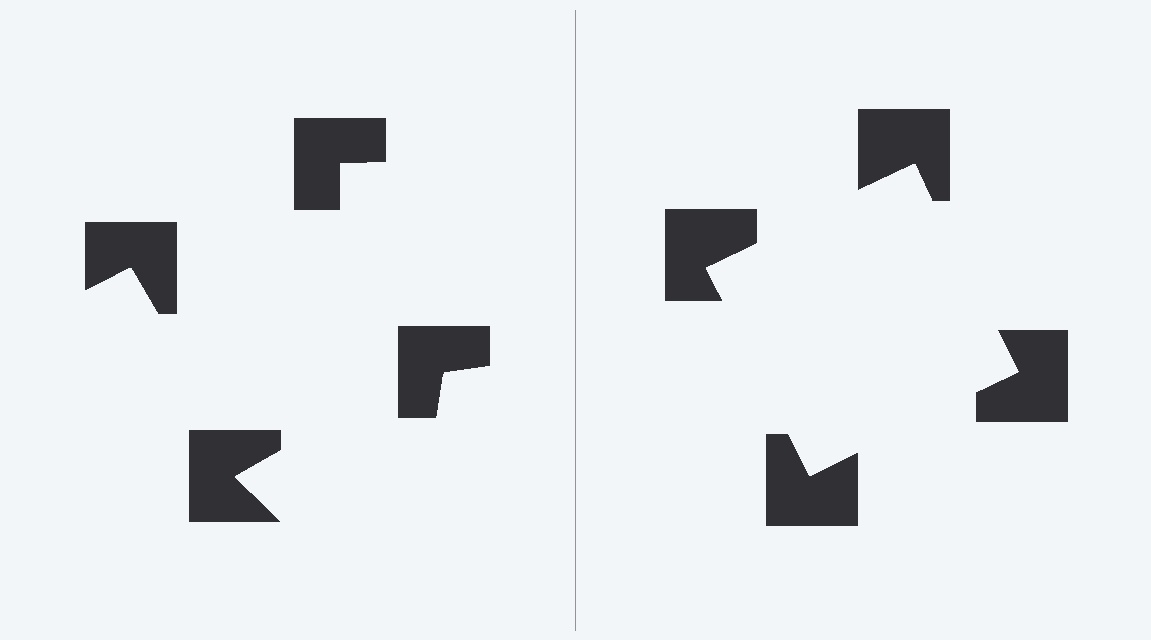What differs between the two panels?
The notched squares are positioned identically on both sides; only the wedge orientations differ. On the right they align to a square; on the left they are misaligned.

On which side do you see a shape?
An illusory square appears on the right side. On the left side the wedge cuts are rotated, so no coherent shape forms.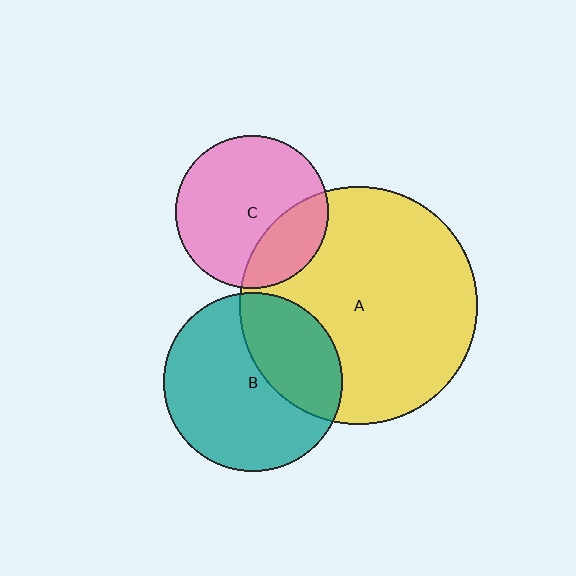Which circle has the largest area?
Circle A (yellow).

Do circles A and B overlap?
Yes.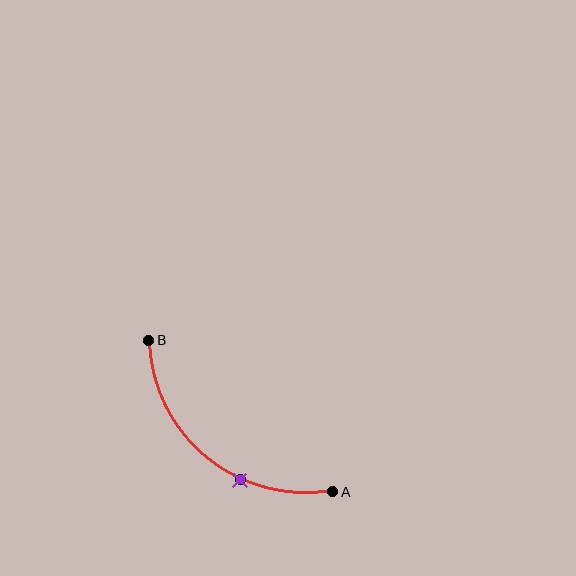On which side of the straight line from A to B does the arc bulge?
The arc bulges below and to the left of the straight line connecting A and B.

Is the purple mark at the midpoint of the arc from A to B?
No. The purple mark lies on the arc but is closer to endpoint A. The arc midpoint would be at the point on the curve equidistant along the arc from both A and B.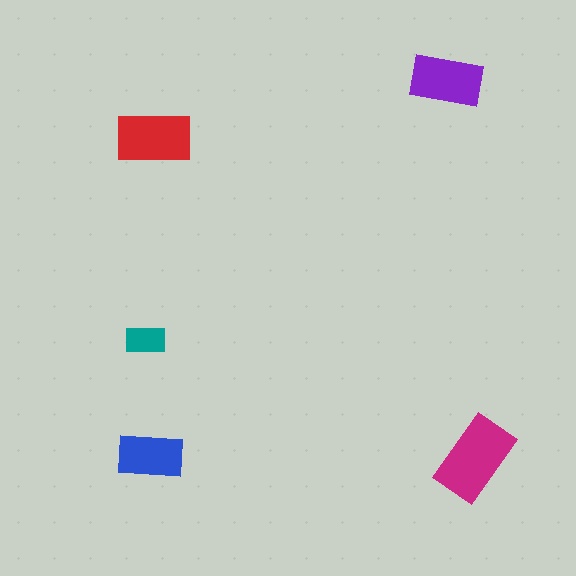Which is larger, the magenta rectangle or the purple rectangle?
The magenta one.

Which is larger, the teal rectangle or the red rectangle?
The red one.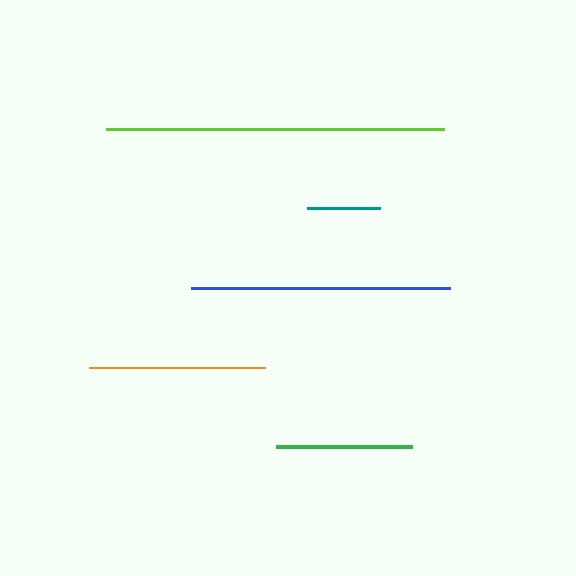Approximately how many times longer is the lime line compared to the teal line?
The lime line is approximately 4.6 times the length of the teal line.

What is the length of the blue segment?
The blue segment is approximately 259 pixels long.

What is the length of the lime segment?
The lime segment is approximately 338 pixels long.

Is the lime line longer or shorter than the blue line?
The lime line is longer than the blue line.